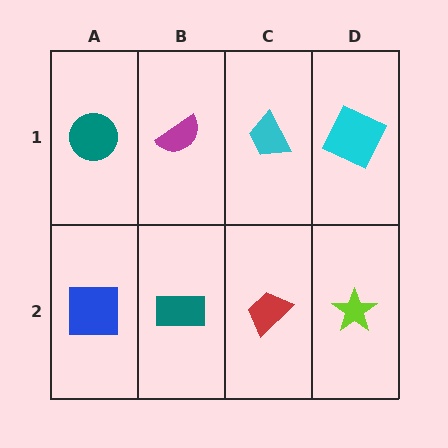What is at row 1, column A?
A teal circle.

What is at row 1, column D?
A cyan square.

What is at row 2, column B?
A teal rectangle.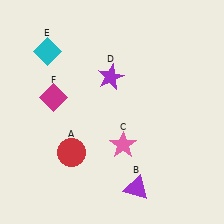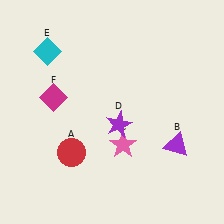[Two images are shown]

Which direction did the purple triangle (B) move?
The purple triangle (B) moved up.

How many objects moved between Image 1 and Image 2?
2 objects moved between the two images.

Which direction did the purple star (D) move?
The purple star (D) moved down.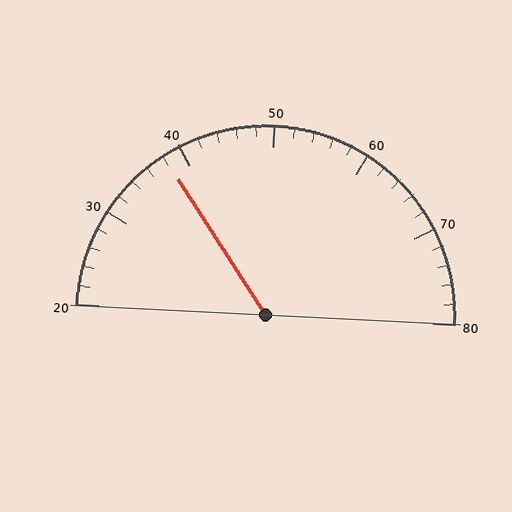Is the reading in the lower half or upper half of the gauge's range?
The reading is in the lower half of the range (20 to 80).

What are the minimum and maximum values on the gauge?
The gauge ranges from 20 to 80.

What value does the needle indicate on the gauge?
The needle indicates approximately 38.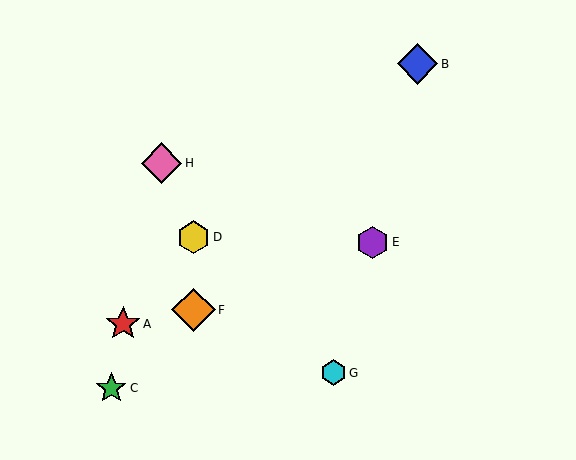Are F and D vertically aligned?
Yes, both are at x≈193.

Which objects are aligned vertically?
Objects D, F are aligned vertically.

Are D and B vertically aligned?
No, D is at x≈193 and B is at x≈418.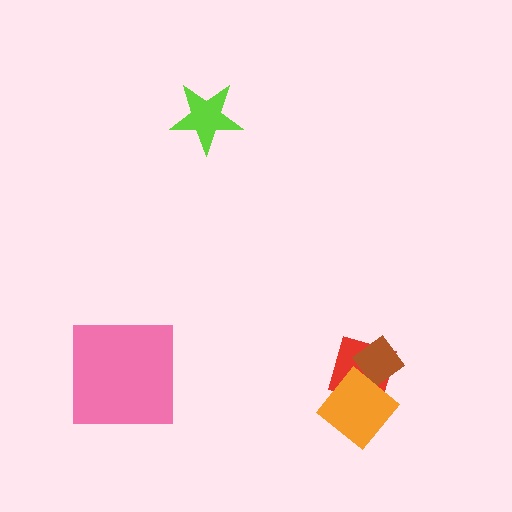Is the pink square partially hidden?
No, no other shape covers it.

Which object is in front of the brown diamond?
The orange diamond is in front of the brown diamond.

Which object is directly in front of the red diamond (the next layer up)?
The brown diamond is directly in front of the red diamond.